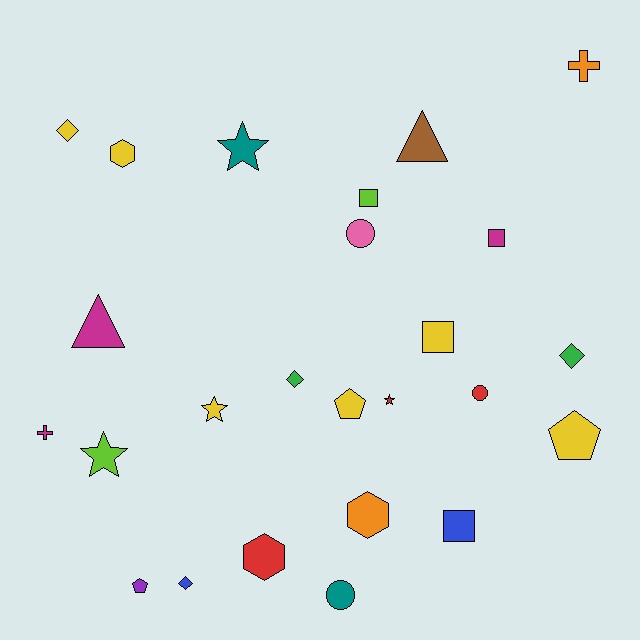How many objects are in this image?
There are 25 objects.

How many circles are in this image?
There are 3 circles.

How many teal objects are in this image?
There are 2 teal objects.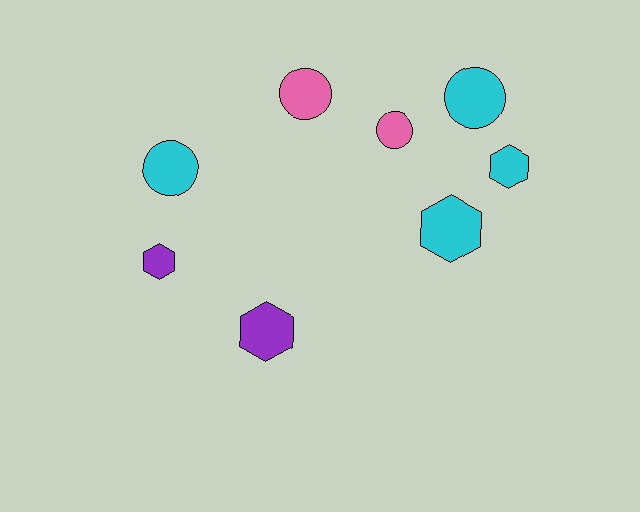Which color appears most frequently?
Cyan, with 4 objects.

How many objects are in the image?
There are 8 objects.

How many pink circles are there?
There are 2 pink circles.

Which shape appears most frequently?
Hexagon, with 4 objects.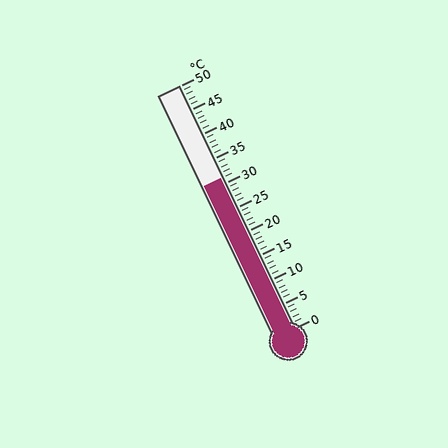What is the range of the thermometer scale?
The thermometer scale ranges from 0°C to 50°C.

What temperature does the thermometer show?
The thermometer shows approximately 31°C.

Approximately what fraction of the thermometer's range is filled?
The thermometer is filled to approximately 60% of its range.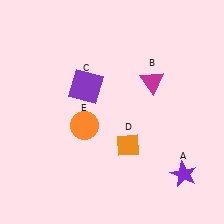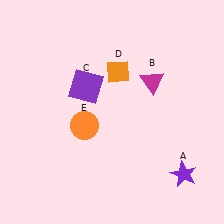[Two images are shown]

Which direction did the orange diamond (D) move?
The orange diamond (D) moved up.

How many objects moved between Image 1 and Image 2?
1 object moved between the two images.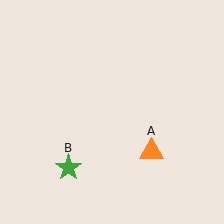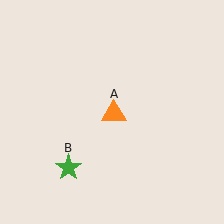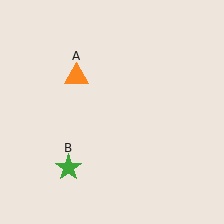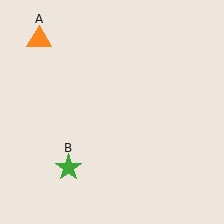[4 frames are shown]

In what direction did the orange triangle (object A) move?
The orange triangle (object A) moved up and to the left.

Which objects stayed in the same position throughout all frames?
Green star (object B) remained stationary.